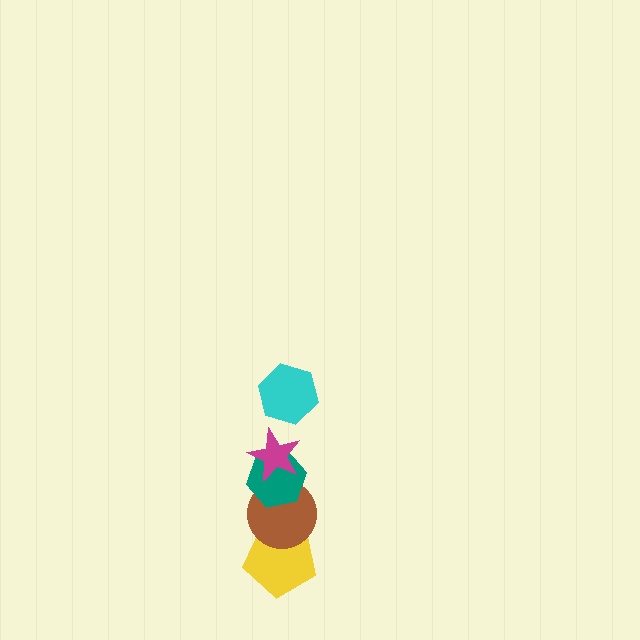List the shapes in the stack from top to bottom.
From top to bottom: the cyan hexagon, the magenta star, the teal hexagon, the brown circle, the yellow pentagon.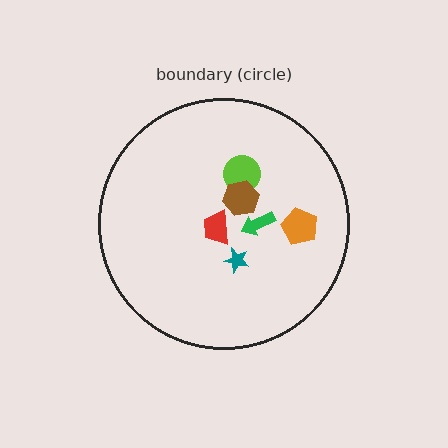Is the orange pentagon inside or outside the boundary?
Inside.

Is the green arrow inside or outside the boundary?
Inside.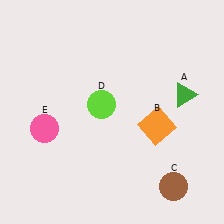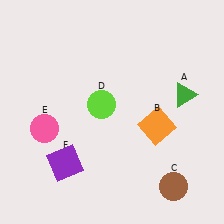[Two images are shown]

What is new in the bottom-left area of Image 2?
A purple square (F) was added in the bottom-left area of Image 2.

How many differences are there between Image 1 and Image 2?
There is 1 difference between the two images.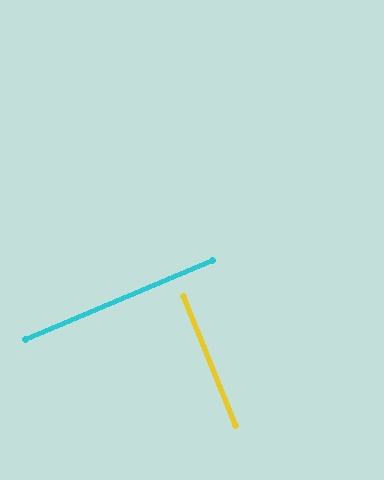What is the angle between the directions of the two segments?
Approximately 89 degrees.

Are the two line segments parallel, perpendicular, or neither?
Perpendicular — they meet at approximately 89°.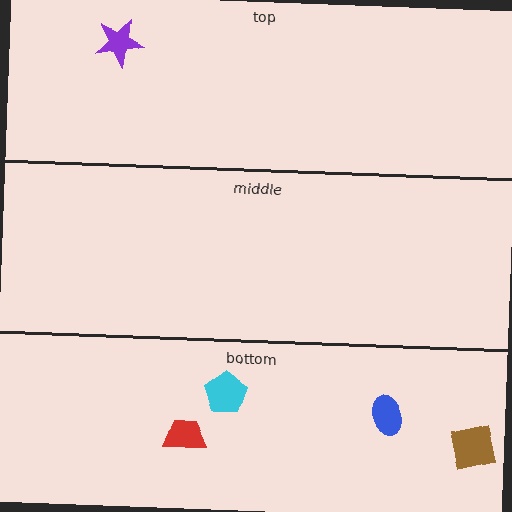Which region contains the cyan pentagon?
The bottom region.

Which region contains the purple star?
The top region.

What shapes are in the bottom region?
The blue ellipse, the cyan pentagon, the brown square, the red trapezoid.